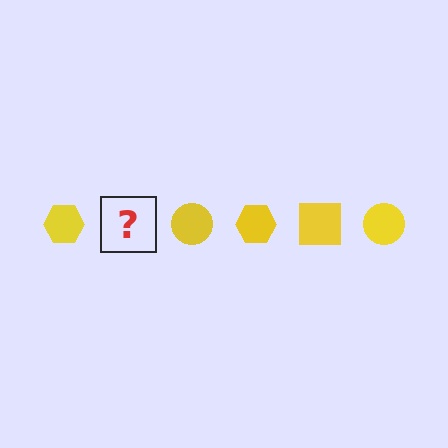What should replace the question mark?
The question mark should be replaced with a yellow square.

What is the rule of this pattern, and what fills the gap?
The rule is that the pattern cycles through hexagon, square, circle shapes in yellow. The gap should be filled with a yellow square.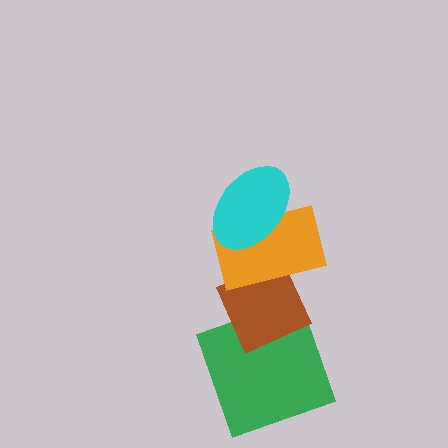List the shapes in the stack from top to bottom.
From top to bottom: the cyan ellipse, the orange rectangle, the brown diamond, the green square.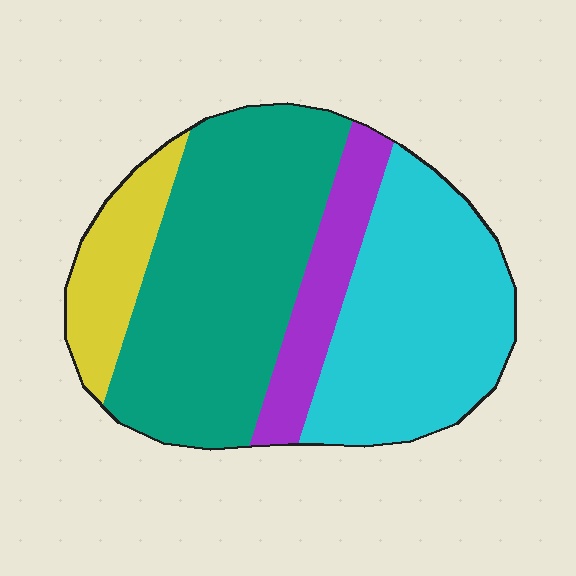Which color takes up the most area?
Teal, at roughly 40%.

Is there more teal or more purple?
Teal.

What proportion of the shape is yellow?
Yellow covers around 10% of the shape.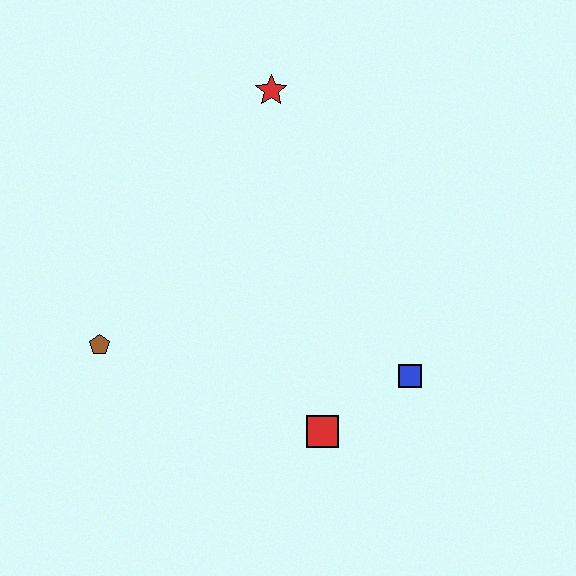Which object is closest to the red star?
The brown pentagon is closest to the red star.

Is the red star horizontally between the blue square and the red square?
No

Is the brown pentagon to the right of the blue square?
No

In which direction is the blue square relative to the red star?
The blue square is below the red star.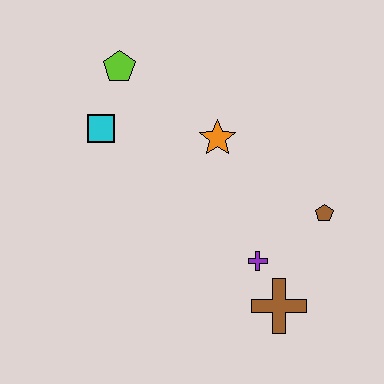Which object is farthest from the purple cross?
The lime pentagon is farthest from the purple cross.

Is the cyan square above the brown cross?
Yes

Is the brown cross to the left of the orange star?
No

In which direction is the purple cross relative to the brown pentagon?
The purple cross is to the left of the brown pentagon.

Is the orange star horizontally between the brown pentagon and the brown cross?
No